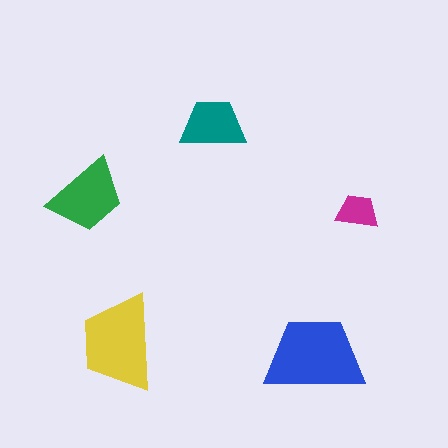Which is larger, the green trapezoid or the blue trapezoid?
The blue one.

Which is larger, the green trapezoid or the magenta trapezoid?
The green one.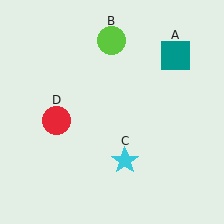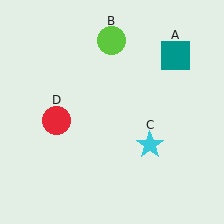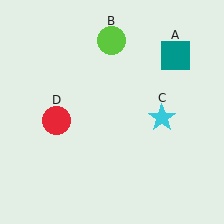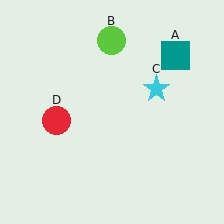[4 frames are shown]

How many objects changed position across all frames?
1 object changed position: cyan star (object C).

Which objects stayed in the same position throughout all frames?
Teal square (object A) and lime circle (object B) and red circle (object D) remained stationary.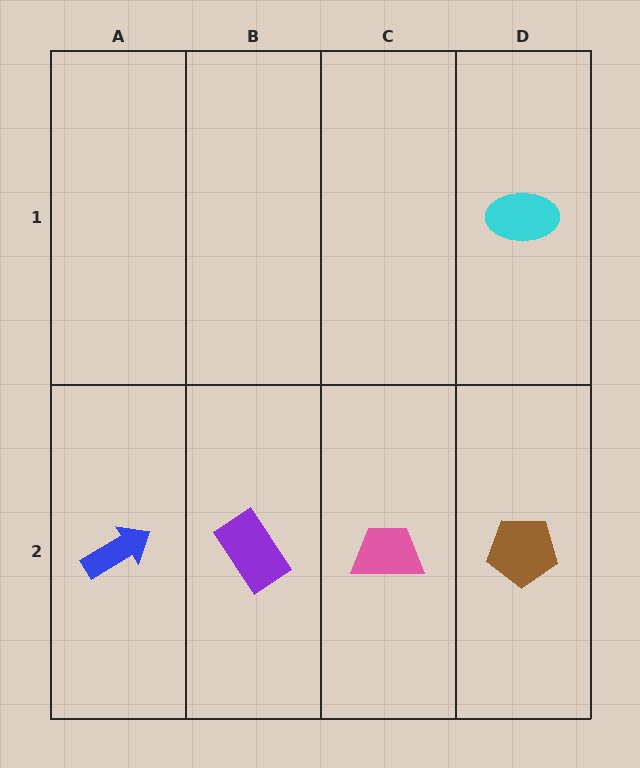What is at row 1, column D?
A cyan ellipse.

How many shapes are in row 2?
4 shapes.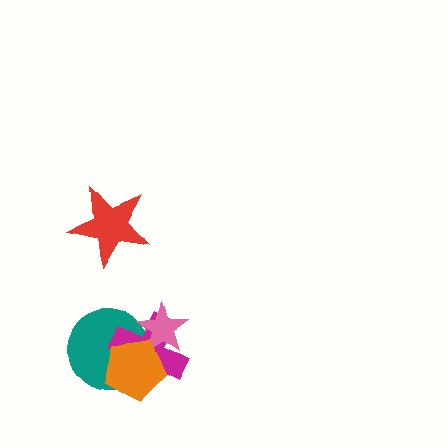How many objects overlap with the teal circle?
3 objects overlap with the teal circle.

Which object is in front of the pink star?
The orange pentagon is in front of the pink star.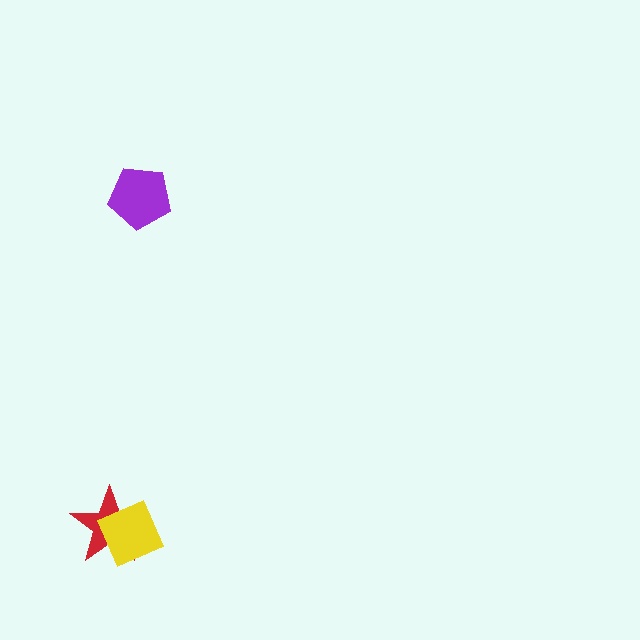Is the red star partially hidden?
Yes, it is partially covered by another shape.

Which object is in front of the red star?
The yellow diamond is in front of the red star.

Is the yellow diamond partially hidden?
No, no other shape covers it.